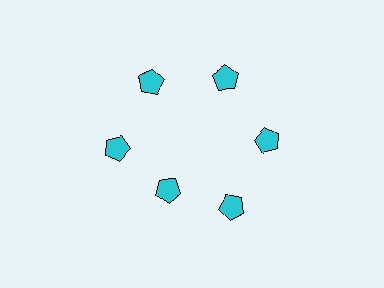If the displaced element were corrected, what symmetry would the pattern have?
It would have 6-fold rotational symmetry — the pattern would map onto itself every 60 degrees.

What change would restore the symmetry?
The symmetry would be restored by moving it outward, back onto the ring so that all 6 pentagons sit at equal angles and equal distance from the center.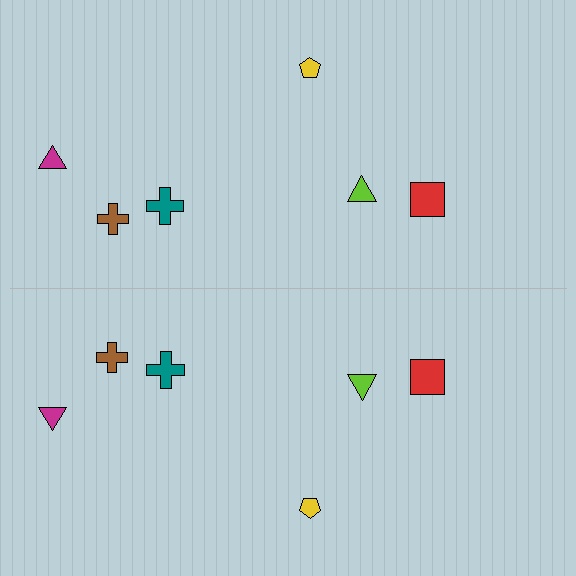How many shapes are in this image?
There are 12 shapes in this image.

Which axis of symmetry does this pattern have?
The pattern has a horizontal axis of symmetry running through the center of the image.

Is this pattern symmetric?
Yes, this pattern has bilateral (reflection) symmetry.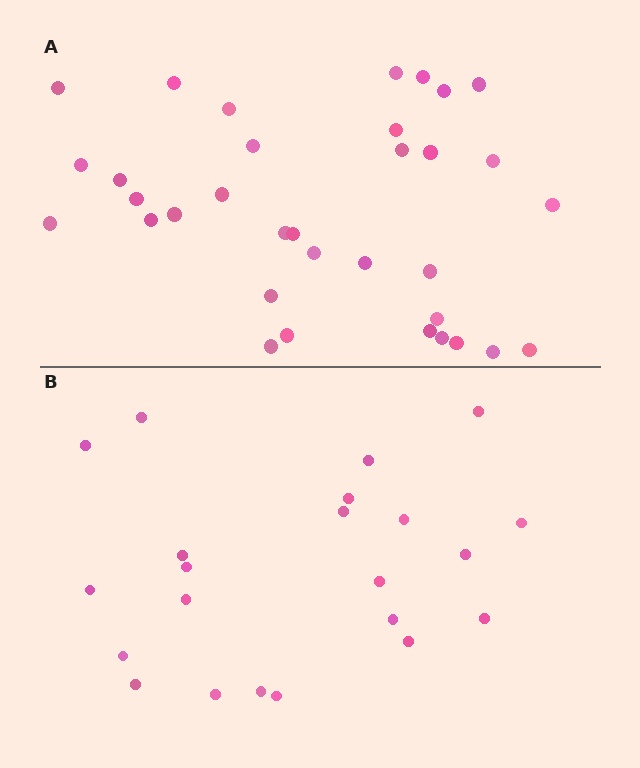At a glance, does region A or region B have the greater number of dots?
Region A (the top region) has more dots.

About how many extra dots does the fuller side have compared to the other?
Region A has roughly 12 or so more dots than region B.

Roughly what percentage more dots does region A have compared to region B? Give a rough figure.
About 55% more.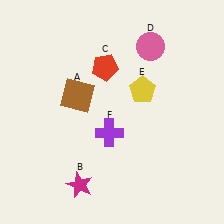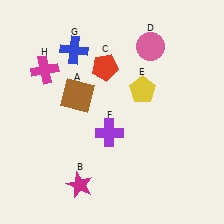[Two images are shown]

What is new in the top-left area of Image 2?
A magenta cross (H) was added in the top-left area of Image 2.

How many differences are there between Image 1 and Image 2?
There are 2 differences between the two images.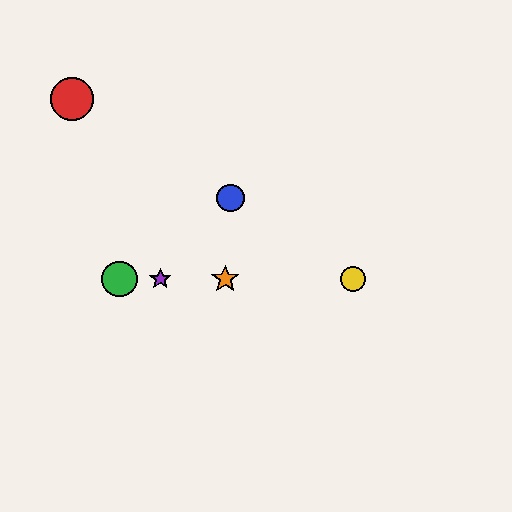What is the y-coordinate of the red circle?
The red circle is at y≈99.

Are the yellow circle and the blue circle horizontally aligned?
No, the yellow circle is at y≈279 and the blue circle is at y≈198.